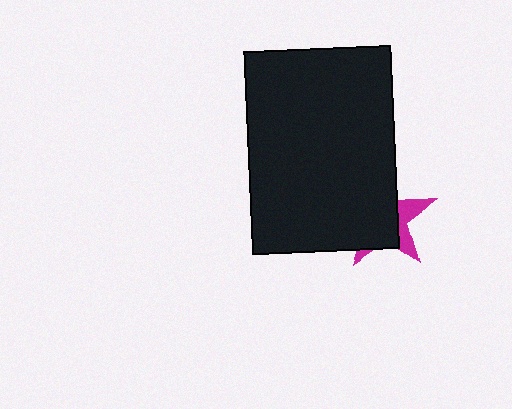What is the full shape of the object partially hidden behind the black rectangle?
The partially hidden object is a magenta star.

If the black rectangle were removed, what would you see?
You would see the complete magenta star.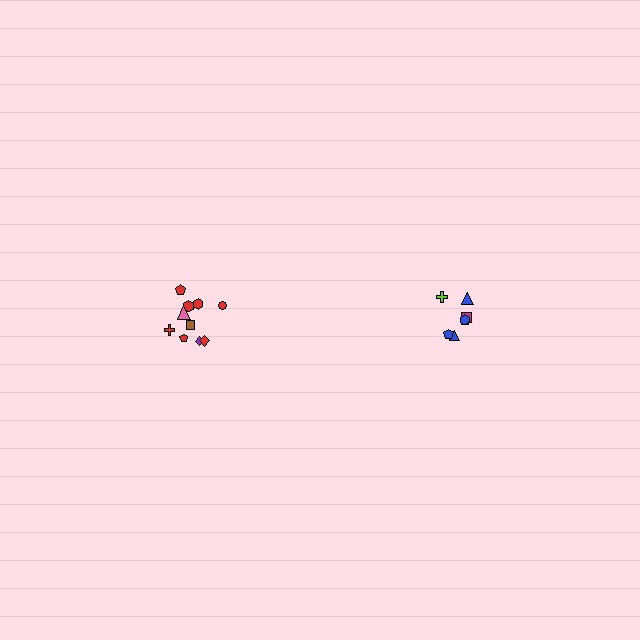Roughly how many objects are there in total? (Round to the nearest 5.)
Roughly 15 objects in total.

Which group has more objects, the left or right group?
The left group.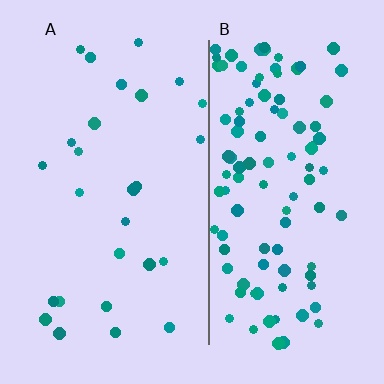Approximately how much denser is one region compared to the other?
Approximately 3.9× — region B over region A.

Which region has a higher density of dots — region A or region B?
B (the right).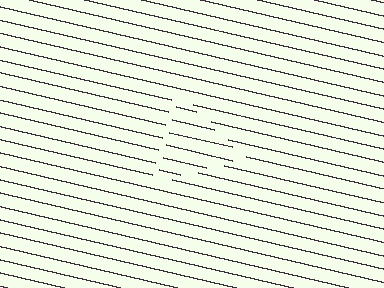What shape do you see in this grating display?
An illusory triangle. The interior of the shape contains the same grating, shifted by half a period — the contour is defined by the phase discontinuity where line-ends from the inner and outer gratings abut.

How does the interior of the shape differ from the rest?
The interior of the shape contains the same grating, shifted by half a period — the contour is defined by the phase discontinuity where line-ends from the inner and outer gratings abut.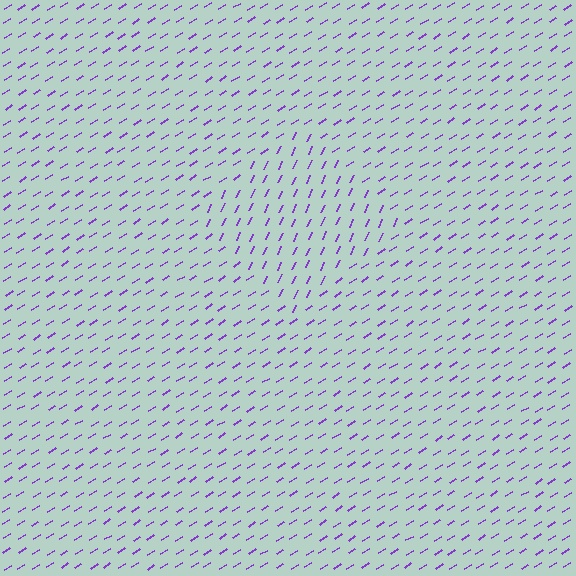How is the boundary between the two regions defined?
The boundary is defined purely by a change in line orientation (approximately 34 degrees difference). All lines are the same color and thickness.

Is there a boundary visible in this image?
Yes, there is a texture boundary formed by a change in line orientation.